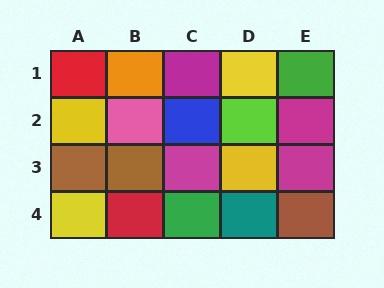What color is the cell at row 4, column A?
Yellow.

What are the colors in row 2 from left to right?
Yellow, pink, blue, lime, magenta.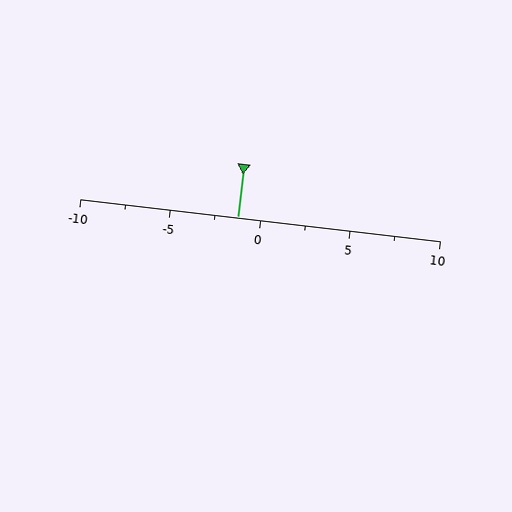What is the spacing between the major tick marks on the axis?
The major ticks are spaced 5 apart.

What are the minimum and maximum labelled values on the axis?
The axis runs from -10 to 10.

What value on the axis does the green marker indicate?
The marker indicates approximately -1.2.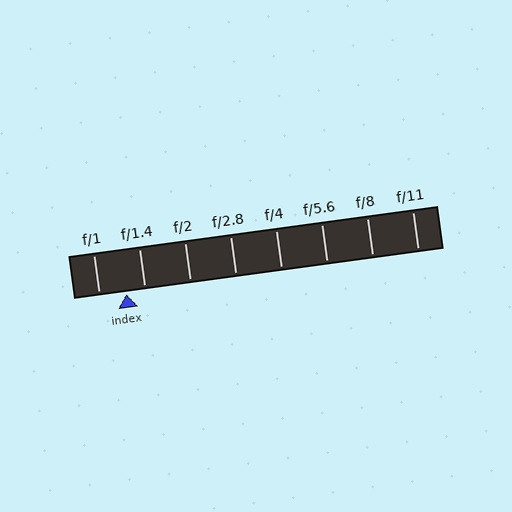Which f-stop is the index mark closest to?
The index mark is closest to f/1.4.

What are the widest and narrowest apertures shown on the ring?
The widest aperture shown is f/1 and the narrowest is f/11.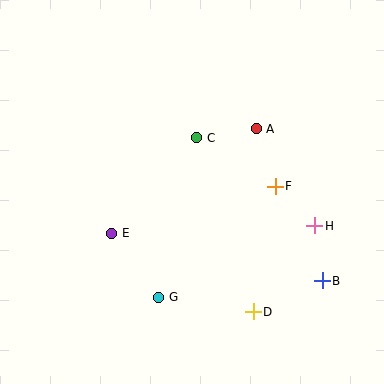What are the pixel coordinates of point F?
Point F is at (275, 186).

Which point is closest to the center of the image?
Point C at (197, 138) is closest to the center.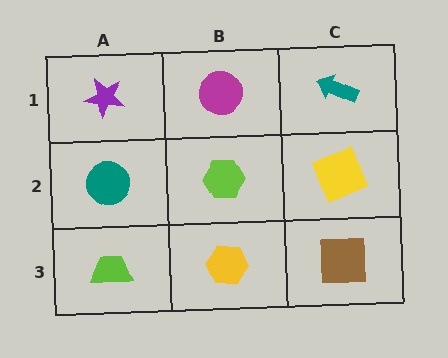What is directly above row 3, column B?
A lime hexagon.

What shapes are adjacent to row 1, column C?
A yellow square (row 2, column C), a magenta circle (row 1, column B).